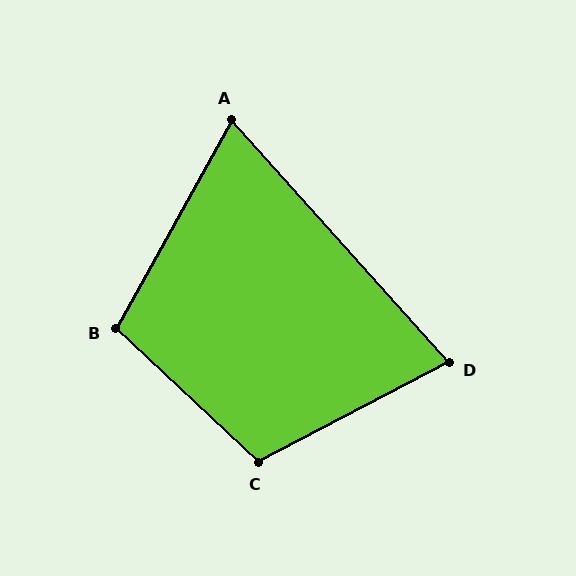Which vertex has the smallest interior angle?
A, at approximately 71 degrees.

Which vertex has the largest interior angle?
C, at approximately 109 degrees.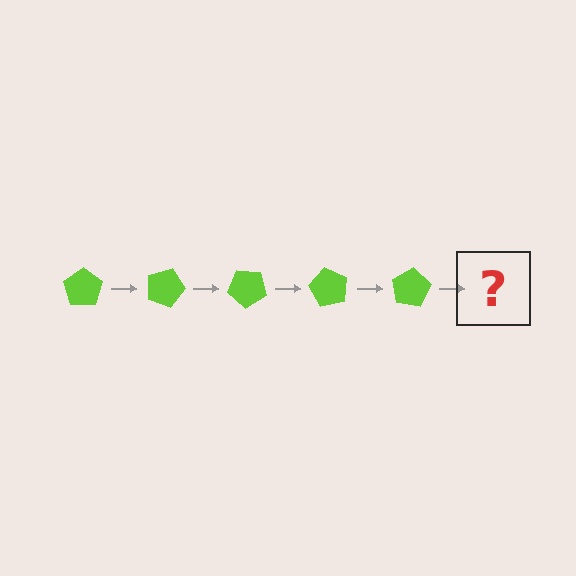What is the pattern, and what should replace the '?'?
The pattern is that the pentagon rotates 20 degrees each step. The '?' should be a lime pentagon rotated 100 degrees.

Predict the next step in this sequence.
The next step is a lime pentagon rotated 100 degrees.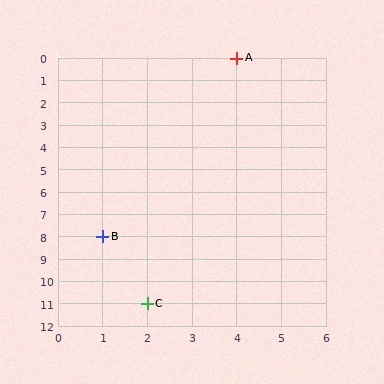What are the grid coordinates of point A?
Point A is at grid coordinates (4, 0).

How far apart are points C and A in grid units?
Points C and A are 2 columns and 11 rows apart (about 11.2 grid units diagonally).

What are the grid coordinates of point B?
Point B is at grid coordinates (1, 8).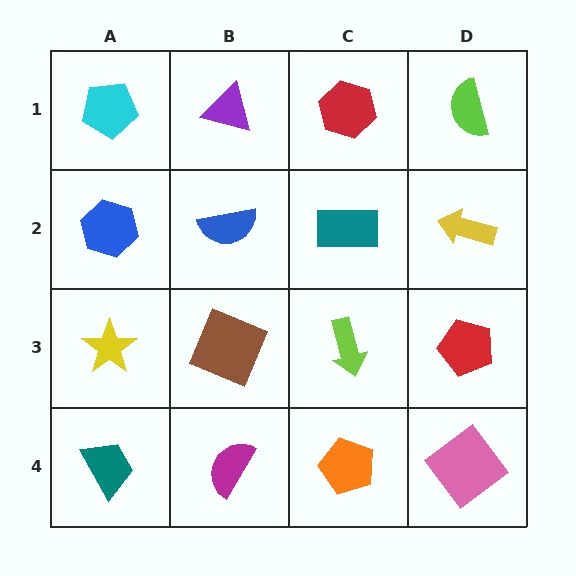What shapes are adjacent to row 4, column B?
A brown square (row 3, column B), a teal trapezoid (row 4, column A), an orange pentagon (row 4, column C).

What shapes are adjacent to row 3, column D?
A yellow arrow (row 2, column D), a pink diamond (row 4, column D), a lime arrow (row 3, column C).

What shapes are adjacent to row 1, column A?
A blue hexagon (row 2, column A), a purple triangle (row 1, column B).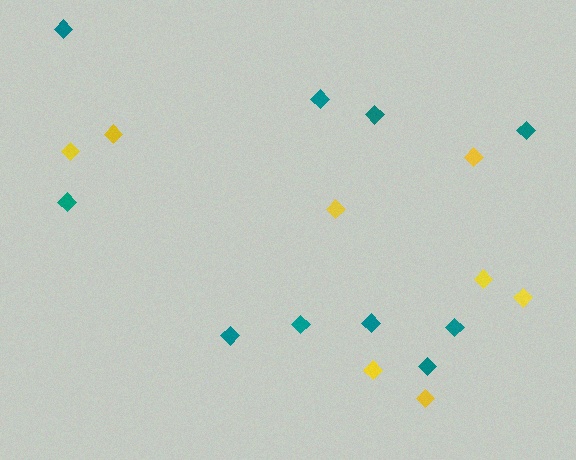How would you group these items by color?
There are 2 groups: one group of yellow diamonds (8) and one group of teal diamonds (10).